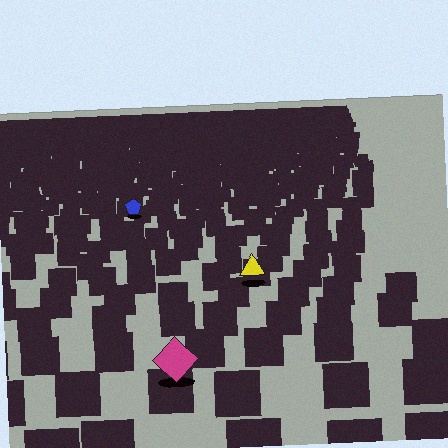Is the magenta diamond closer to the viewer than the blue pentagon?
Yes. The magenta diamond is closer — you can tell from the texture gradient: the ground texture is coarser near it.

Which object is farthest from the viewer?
The blue pentagon is farthest from the viewer. It appears smaller and the ground texture around it is denser.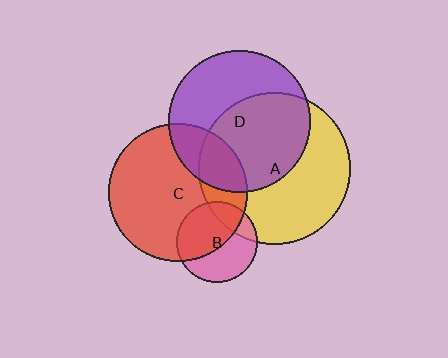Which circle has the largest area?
Circle A (yellow).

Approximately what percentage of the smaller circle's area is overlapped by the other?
Approximately 55%.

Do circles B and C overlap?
Yes.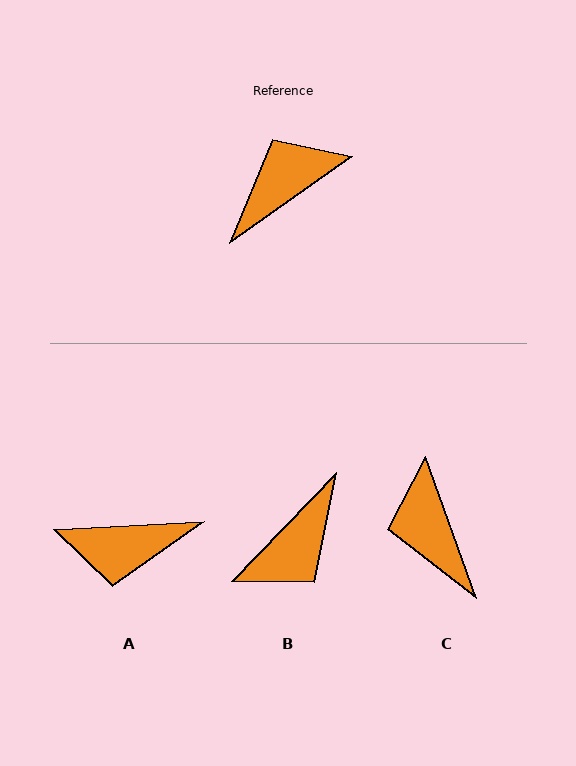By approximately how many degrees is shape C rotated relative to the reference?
Approximately 74 degrees counter-clockwise.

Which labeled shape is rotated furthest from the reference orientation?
B, about 169 degrees away.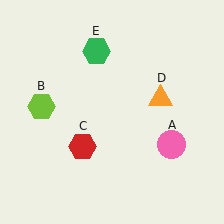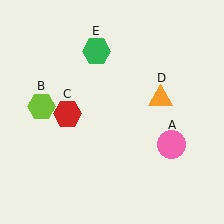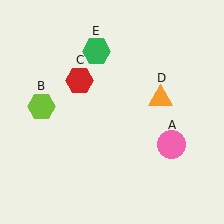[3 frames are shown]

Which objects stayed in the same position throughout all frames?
Pink circle (object A) and lime hexagon (object B) and orange triangle (object D) and green hexagon (object E) remained stationary.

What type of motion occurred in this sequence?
The red hexagon (object C) rotated clockwise around the center of the scene.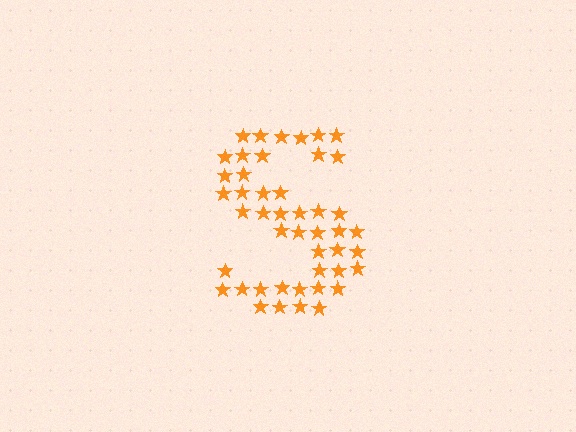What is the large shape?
The large shape is the letter S.